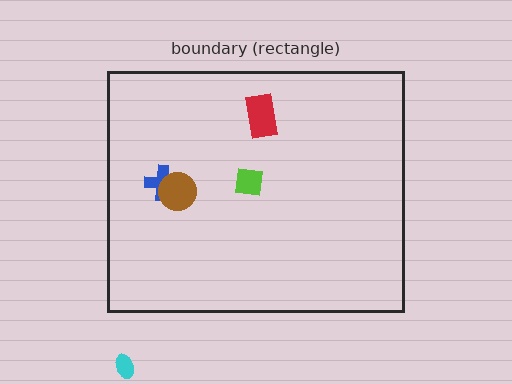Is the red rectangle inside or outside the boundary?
Inside.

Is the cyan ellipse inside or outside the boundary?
Outside.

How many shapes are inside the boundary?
4 inside, 1 outside.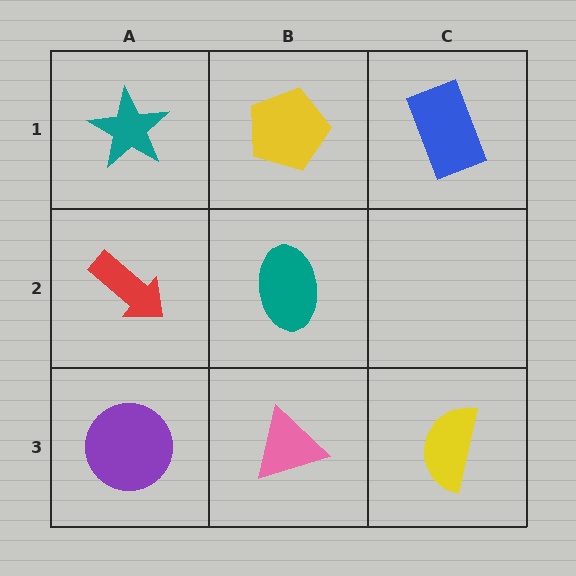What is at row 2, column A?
A red arrow.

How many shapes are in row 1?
3 shapes.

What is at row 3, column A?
A purple circle.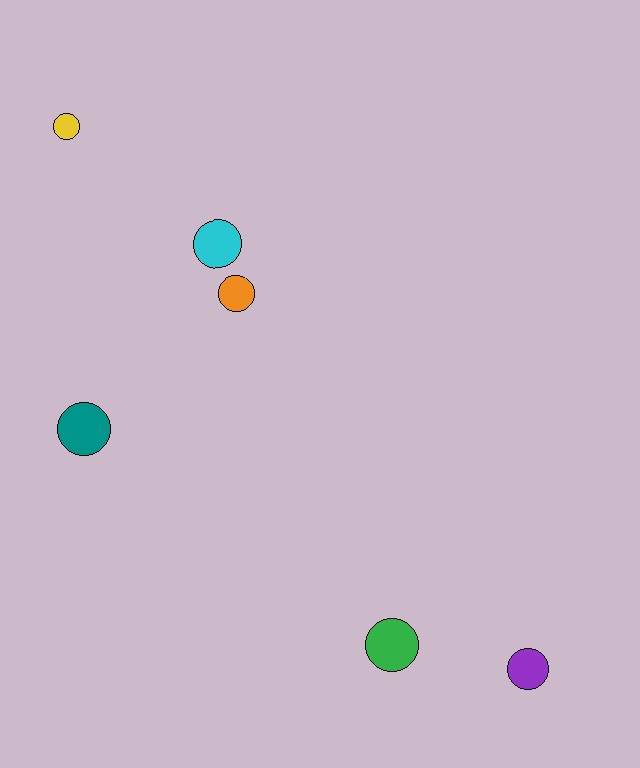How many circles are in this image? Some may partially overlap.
There are 6 circles.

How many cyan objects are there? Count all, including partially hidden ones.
There is 1 cyan object.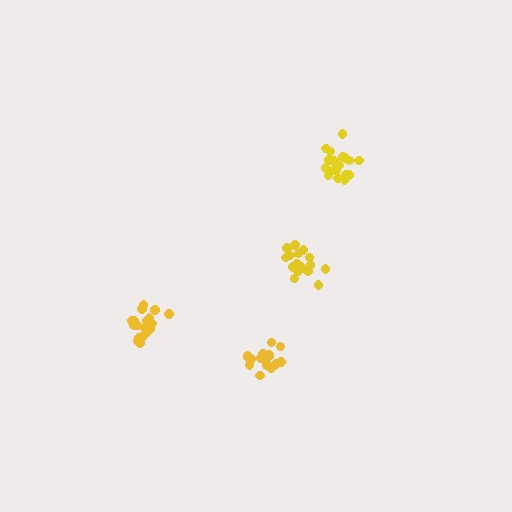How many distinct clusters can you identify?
There are 4 distinct clusters.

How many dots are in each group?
Group 1: 20 dots, Group 2: 16 dots, Group 3: 17 dots, Group 4: 19 dots (72 total).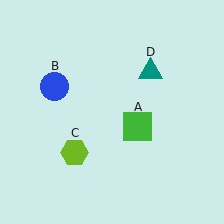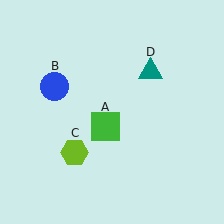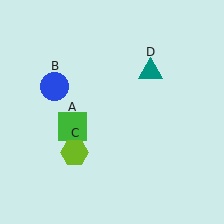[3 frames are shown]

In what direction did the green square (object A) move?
The green square (object A) moved left.